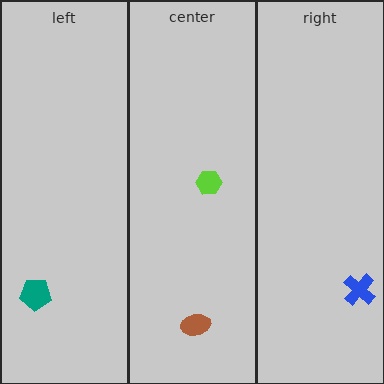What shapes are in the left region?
The teal pentagon.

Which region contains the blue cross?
The right region.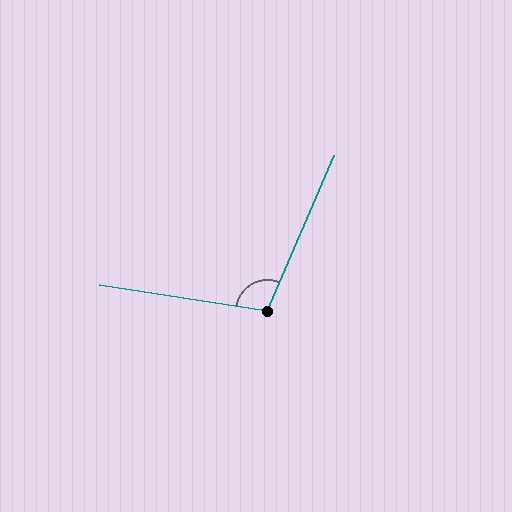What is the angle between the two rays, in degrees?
Approximately 105 degrees.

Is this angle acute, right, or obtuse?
It is obtuse.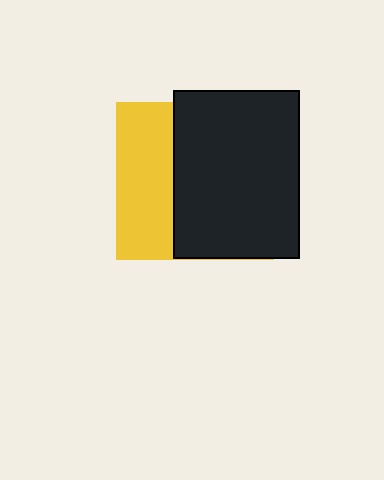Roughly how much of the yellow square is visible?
A small part of it is visible (roughly 37%).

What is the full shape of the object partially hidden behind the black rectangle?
The partially hidden object is a yellow square.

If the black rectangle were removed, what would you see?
You would see the complete yellow square.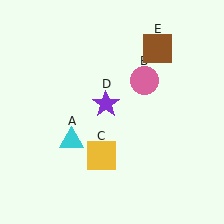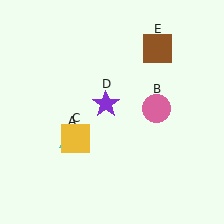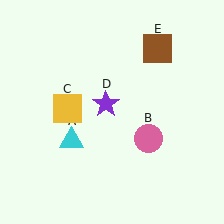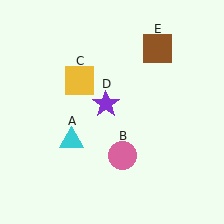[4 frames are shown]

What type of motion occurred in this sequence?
The pink circle (object B), yellow square (object C) rotated clockwise around the center of the scene.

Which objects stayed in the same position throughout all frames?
Cyan triangle (object A) and purple star (object D) and brown square (object E) remained stationary.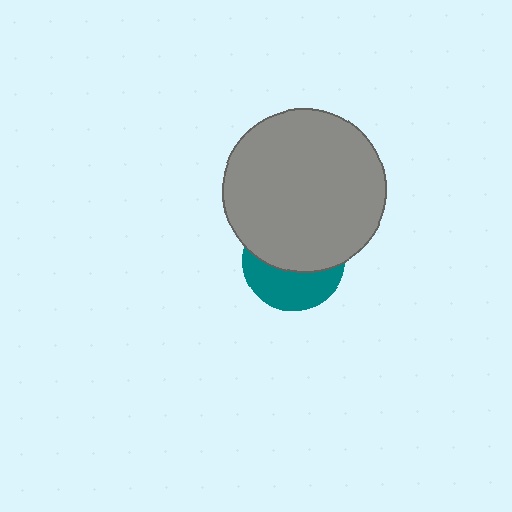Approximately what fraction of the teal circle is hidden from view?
Roughly 58% of the teal circle is hidden behind the gray circle.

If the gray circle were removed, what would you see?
You would see the complete teal circle.